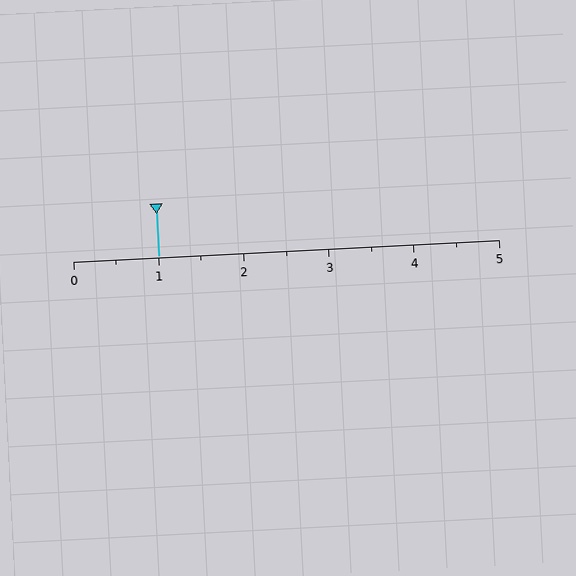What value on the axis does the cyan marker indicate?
The marker indicates approximately 1.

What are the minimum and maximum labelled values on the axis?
The axis runs from 0 to 5.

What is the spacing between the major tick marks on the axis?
The major ticks are spaced 1 apart.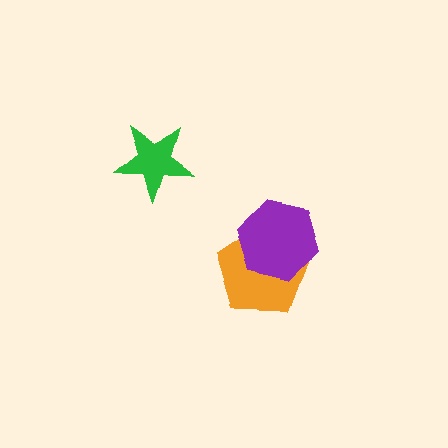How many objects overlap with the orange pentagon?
1 object overlaps with the orange pentagon.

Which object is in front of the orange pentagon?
The purple hexagon is in front of the orange pentagon.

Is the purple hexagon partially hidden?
No, no other shape covers it.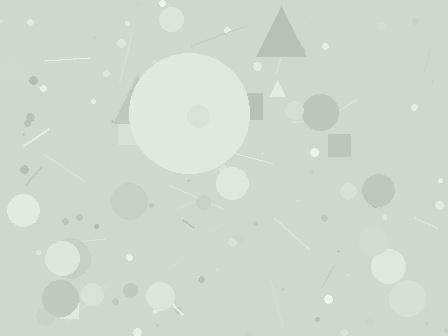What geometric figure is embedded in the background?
A circle is embedded in the background.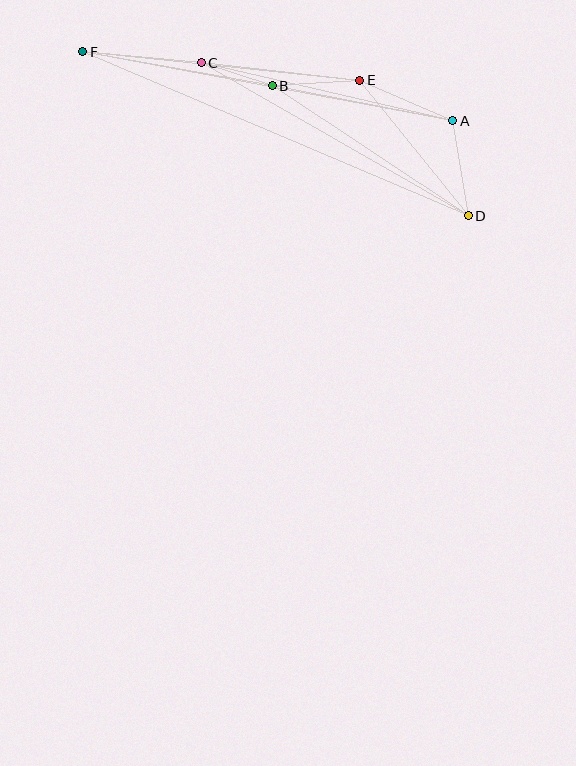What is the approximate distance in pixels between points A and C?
The distance between A and C is approximately 258 pixels.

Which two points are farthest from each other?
Points D and F are farthest from each other.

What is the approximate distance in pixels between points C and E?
The distance between C and E is approximately 159 pixels.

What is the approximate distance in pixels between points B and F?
The distance between B and F is approximately 193 pixels.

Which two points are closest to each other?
Points B and C are closest to each other.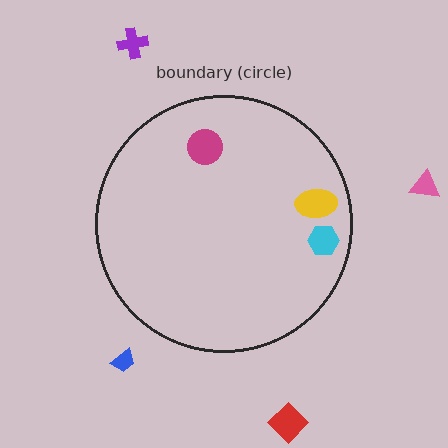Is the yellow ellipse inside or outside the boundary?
Inside.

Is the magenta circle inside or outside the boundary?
Inside.